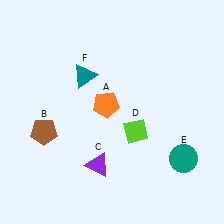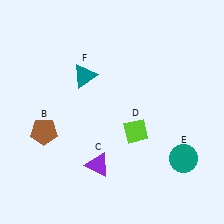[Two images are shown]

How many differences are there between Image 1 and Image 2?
There is 1 difference between the two images.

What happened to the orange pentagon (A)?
The orange pentagon (A) was removed in Image 2. It was in the top-left area of Image 1.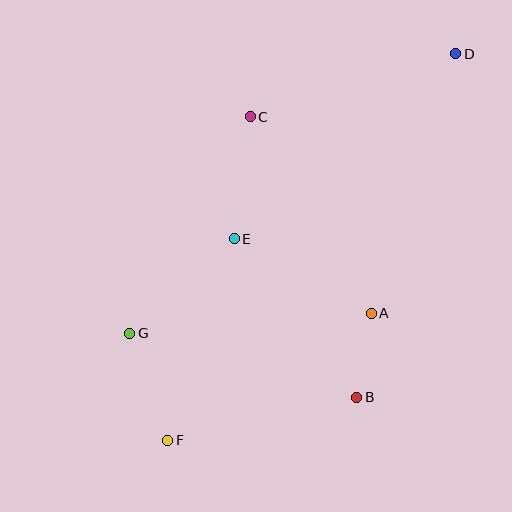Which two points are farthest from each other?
Points D and F are farthest from each other.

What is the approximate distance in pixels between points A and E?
The distance between A and E is approximately 156 pixels.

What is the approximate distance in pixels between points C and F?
The distance between C and F is approximately 334 pixels.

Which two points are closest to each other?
Points A and B are closest to each other.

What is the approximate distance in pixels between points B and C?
The distance between B and C is approximately 300 pixels.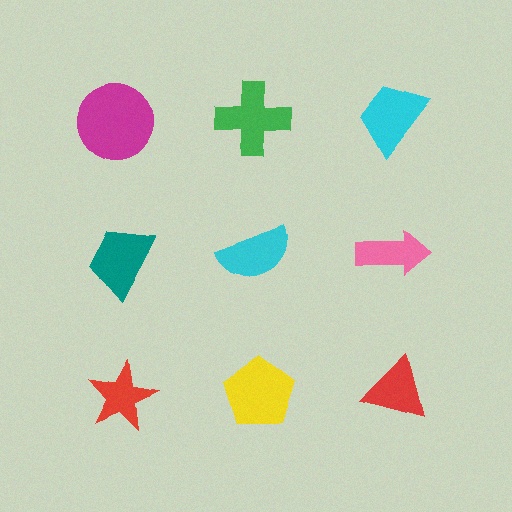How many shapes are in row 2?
3 shapes.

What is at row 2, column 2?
A cyan semicircle.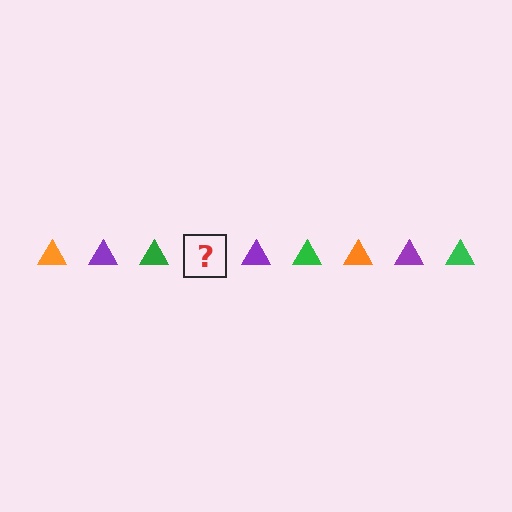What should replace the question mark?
The question mark should be replaced with an orange triangle.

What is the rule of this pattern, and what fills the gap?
The rule is that the pattern cycles through orange, purple, green triangles. The gap should be filled with an orange triangle.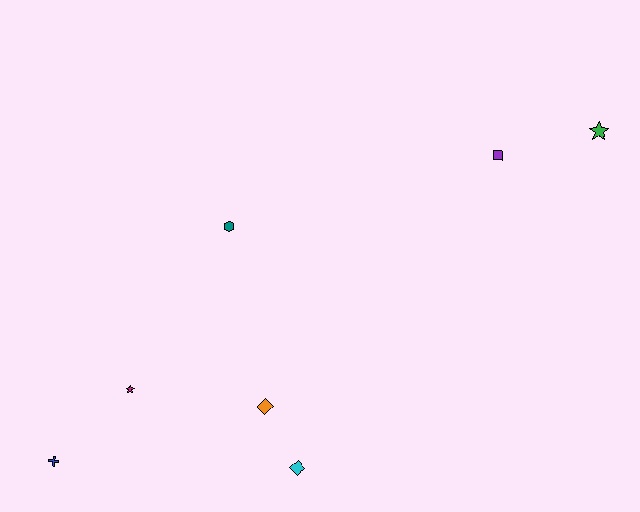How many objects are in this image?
There are 7 objects.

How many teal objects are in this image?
There is 1 teal object.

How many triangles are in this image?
There are no triangles.